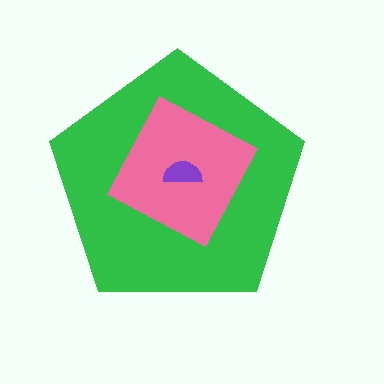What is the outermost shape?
The green pentagon.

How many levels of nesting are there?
3.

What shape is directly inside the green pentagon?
The pink diamond.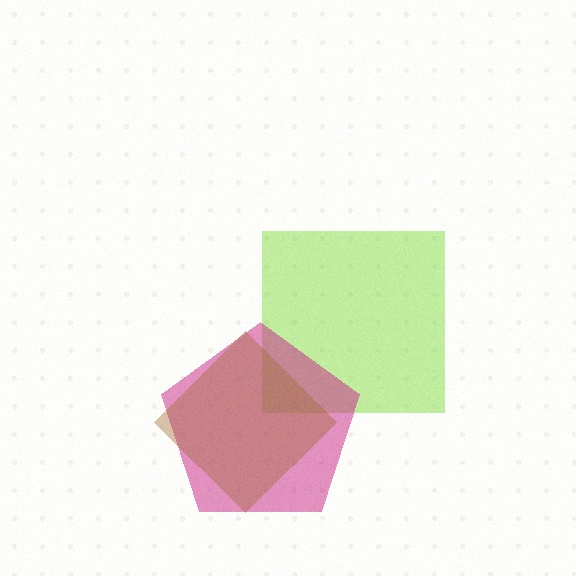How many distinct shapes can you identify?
There are 3 distinct shapes: a lime square, a magenta pentagon, a brown diamond.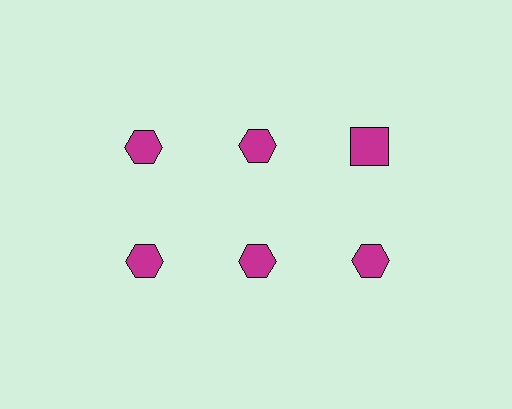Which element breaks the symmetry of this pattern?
The magenta square in the top row, center column breaks the symmetry. All other shapes are magenta hexagons.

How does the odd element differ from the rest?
It has a different shape: square instead of hexagon.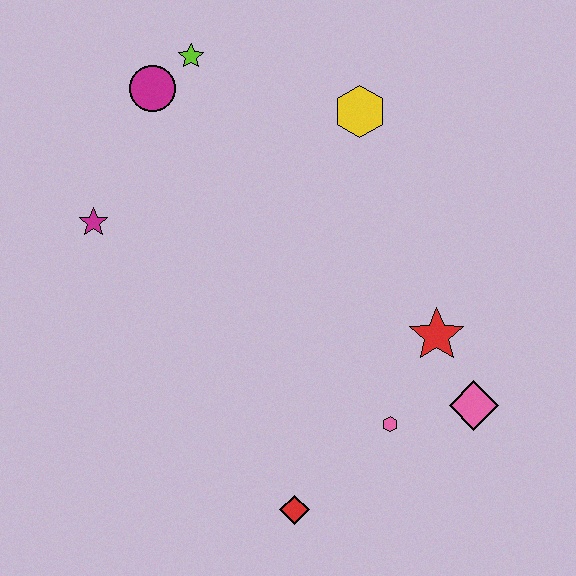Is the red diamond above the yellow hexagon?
No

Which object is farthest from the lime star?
The red diamond is farthest from the lime star.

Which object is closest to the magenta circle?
The lime star is closest to the magenta circle.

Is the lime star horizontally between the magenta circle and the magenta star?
No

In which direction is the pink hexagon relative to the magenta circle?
The pink hexagon is below the magenta circle.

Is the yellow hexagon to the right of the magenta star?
Yes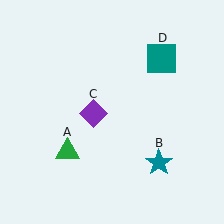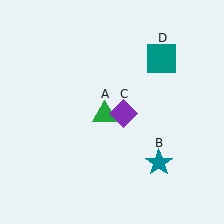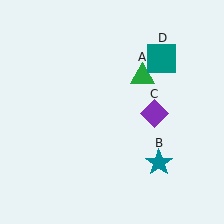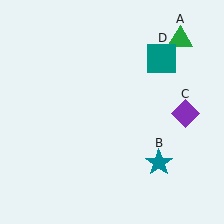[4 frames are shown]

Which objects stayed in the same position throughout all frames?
Teal star (object B) and teal square (object D) remained stationary.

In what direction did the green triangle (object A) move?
The green triangle (object A) moved up and to the right.